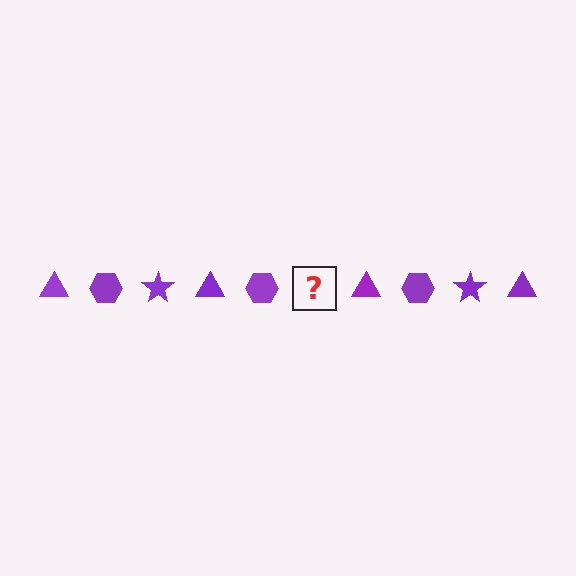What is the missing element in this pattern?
The missing element is a purple star.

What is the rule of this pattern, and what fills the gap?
The rule is that the pattern cycles through triangle, hexagon, star shapes in purple. The gap should be filled with a purple star.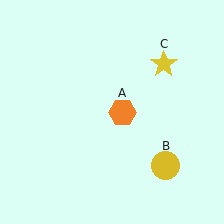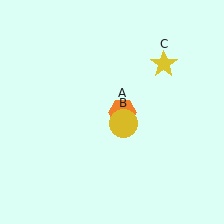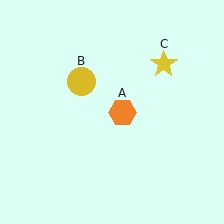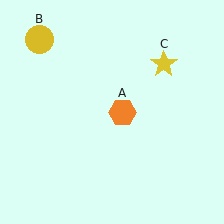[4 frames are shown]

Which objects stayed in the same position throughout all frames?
Orange hexagon (object A) and yellow star (object C) remained stationary.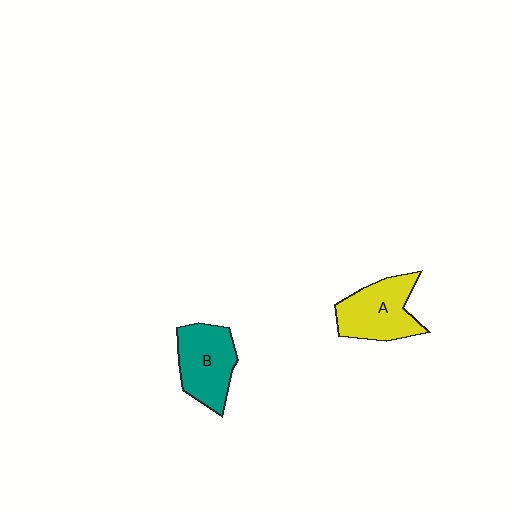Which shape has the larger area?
Shape A (yellow).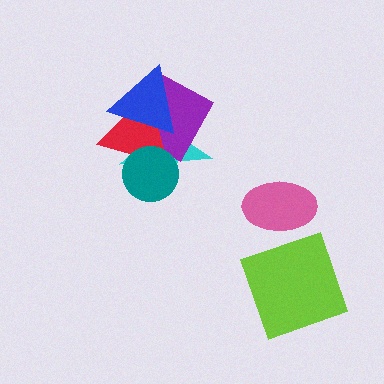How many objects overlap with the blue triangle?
3 objects overlap with the blue triangle.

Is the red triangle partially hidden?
Yes, it is partially covered by another shape.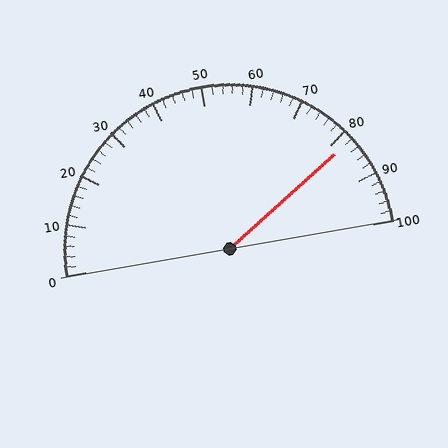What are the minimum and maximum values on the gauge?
The gauge ranges from 0 to 100.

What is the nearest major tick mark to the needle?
The nearest major tick mark is 80.